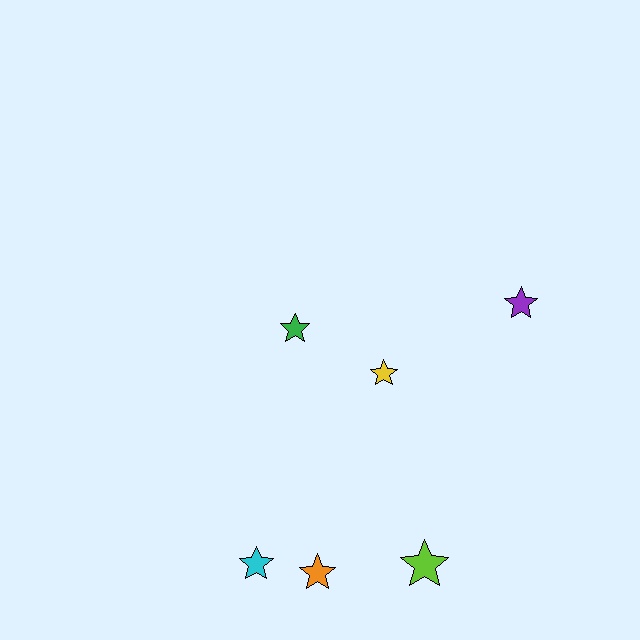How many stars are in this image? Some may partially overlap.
There are 6 stars.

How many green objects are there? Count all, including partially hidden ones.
There is 1 green object.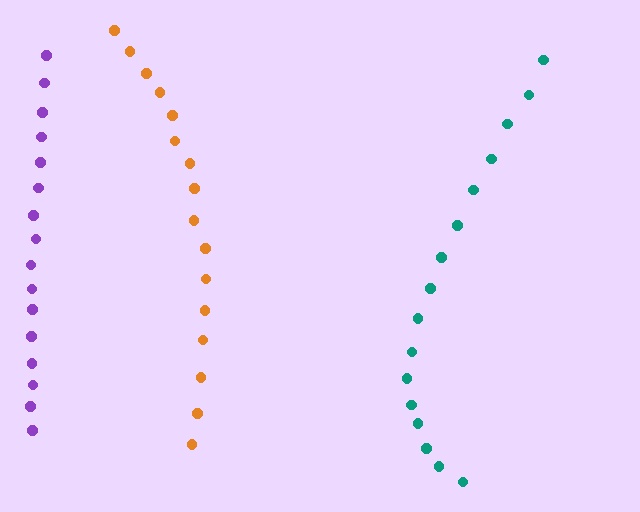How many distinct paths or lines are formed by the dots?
There are 3 distinct paths.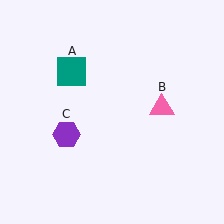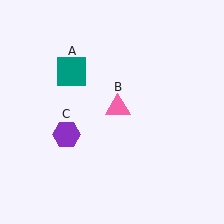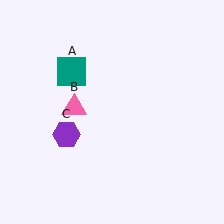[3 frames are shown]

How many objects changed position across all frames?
1 object changed position: pink triangle (object B).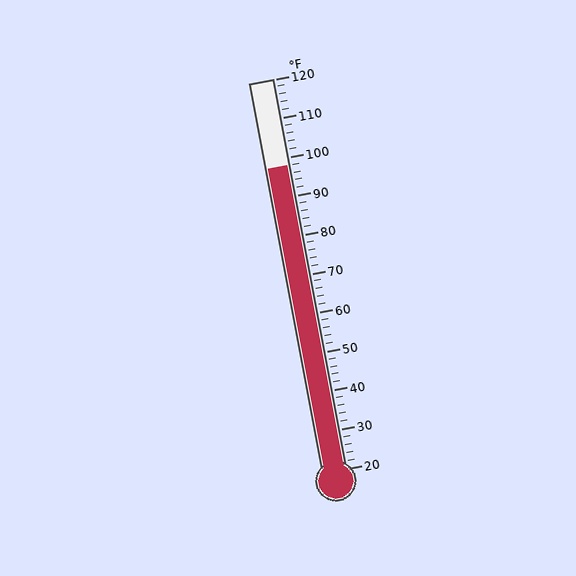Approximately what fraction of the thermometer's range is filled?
The thermometer is filled to approximately 80% of its range.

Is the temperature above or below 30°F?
The temperature is above 30°F.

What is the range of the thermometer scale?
The thermometer scale ranges from 20°F to 120°F.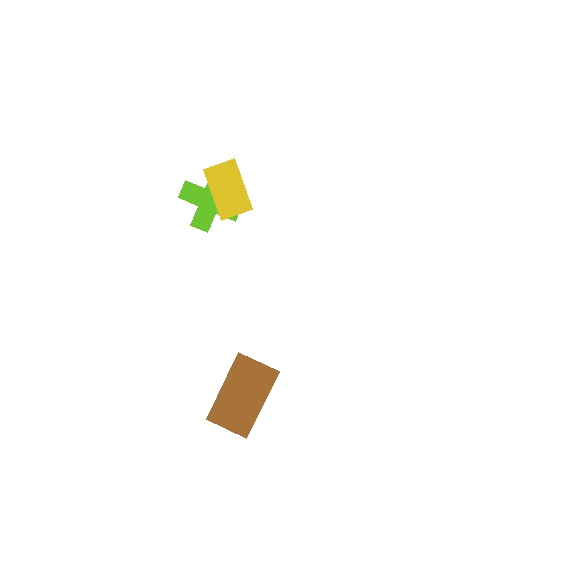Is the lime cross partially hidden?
Yes, it is partially covered by another shape.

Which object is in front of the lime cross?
The yellow rectangle is in front of the lime cross.